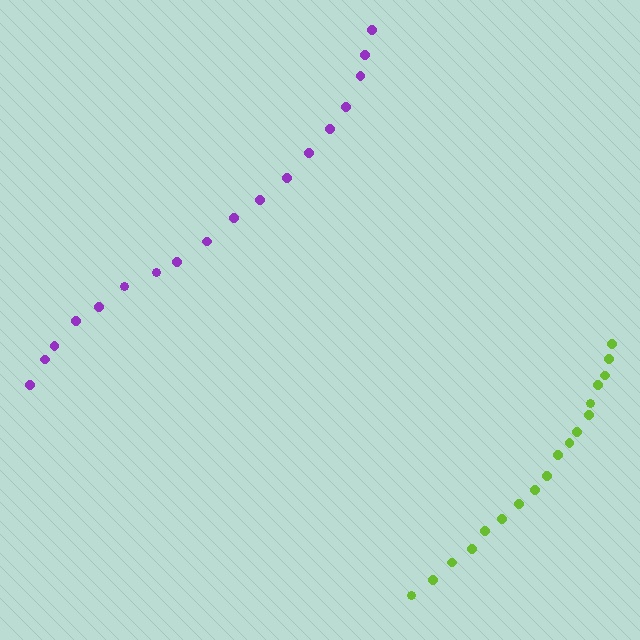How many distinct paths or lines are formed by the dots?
There are 2 distinct paths.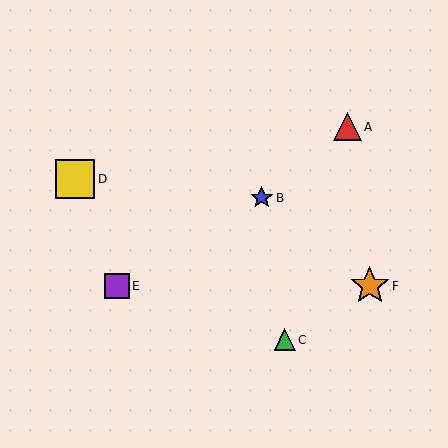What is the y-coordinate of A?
Object A is at y≈127.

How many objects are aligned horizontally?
2 objects (E, F) are aligned horizontally.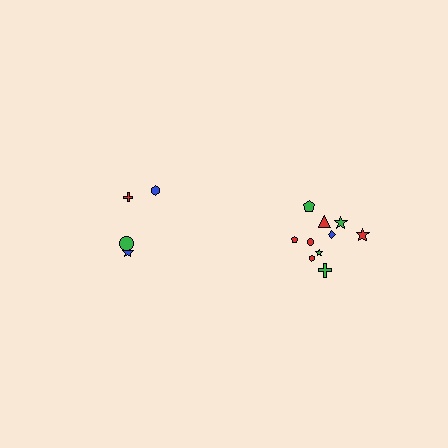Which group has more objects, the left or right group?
The right group.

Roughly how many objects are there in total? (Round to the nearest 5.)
Roughly 15 objects in total.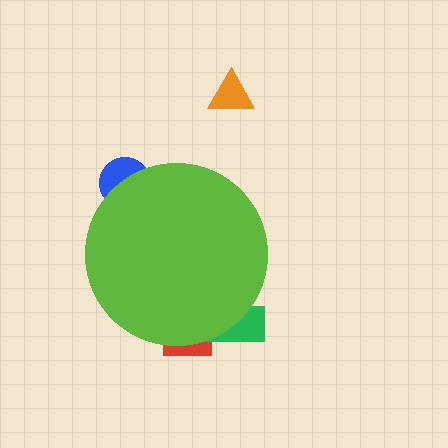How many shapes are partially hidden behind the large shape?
3 shapes are partially hidden.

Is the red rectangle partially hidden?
Yes, the red rectangle is partially hidden behind the lime circle.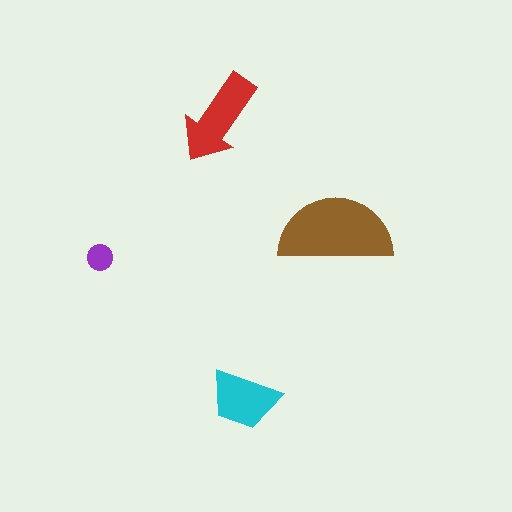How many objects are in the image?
There are 4 objects in the image.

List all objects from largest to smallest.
The brown semicircle, the red arrow, the cyan trapezoid, the purple circle.